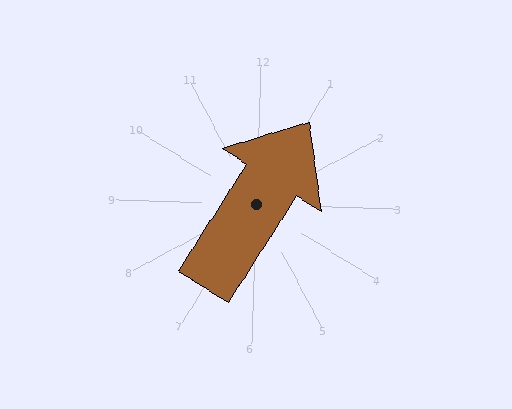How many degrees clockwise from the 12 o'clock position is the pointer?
Approximately 31 degrees.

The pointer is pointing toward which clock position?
Roughly 1 o'clock.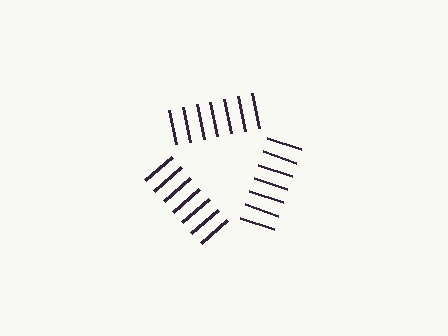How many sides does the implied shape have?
3 sides — the line-ends trace a triangle.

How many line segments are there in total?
21 — 7 along each of the 3 edges.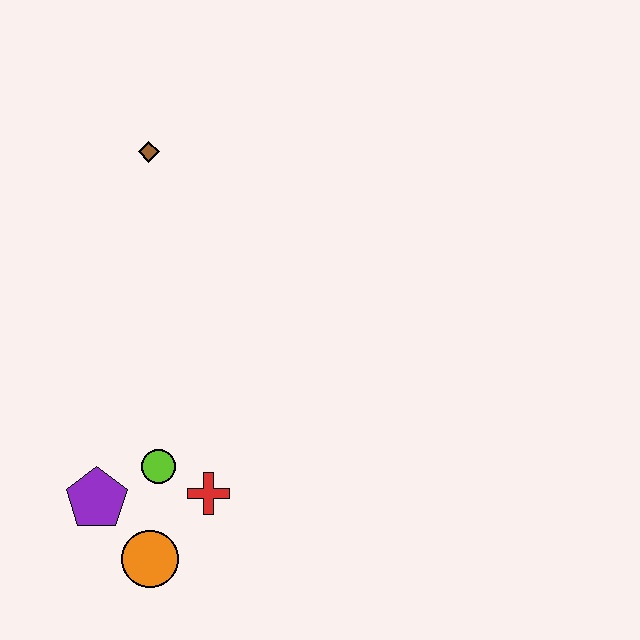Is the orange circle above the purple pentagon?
No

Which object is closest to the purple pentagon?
The lime circle is closest to the purple pentagon.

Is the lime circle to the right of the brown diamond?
Yes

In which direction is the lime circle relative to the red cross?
The lime circle is to the left of the red cross.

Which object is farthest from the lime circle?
The brown diamond is farthest from the lime circle.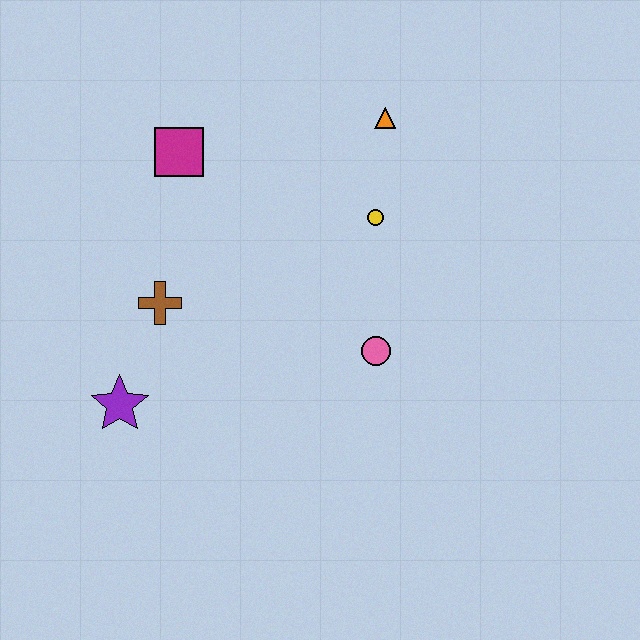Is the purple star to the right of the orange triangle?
No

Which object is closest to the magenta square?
The brown cross is closest to the magenta square.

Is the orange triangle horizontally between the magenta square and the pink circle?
No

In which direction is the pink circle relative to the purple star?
The pink circle is to the right of the purple star.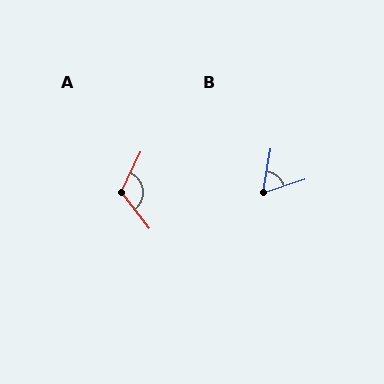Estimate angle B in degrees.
Approximately 62 degrees.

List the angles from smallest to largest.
B (62°), A (116°).